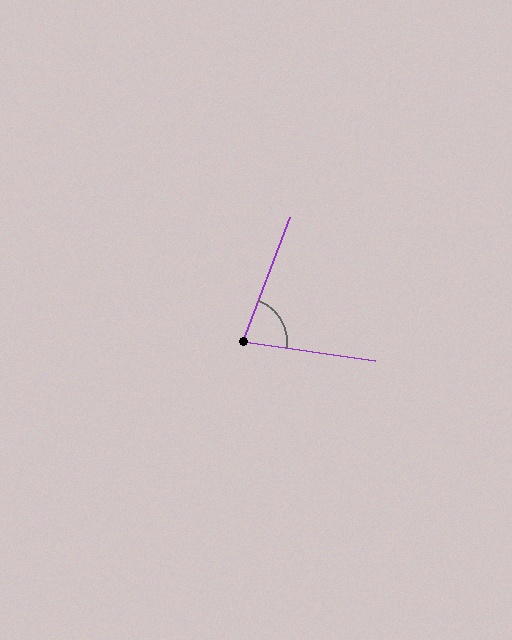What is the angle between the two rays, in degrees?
Approximately 77 degrees.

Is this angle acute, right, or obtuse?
It is acute.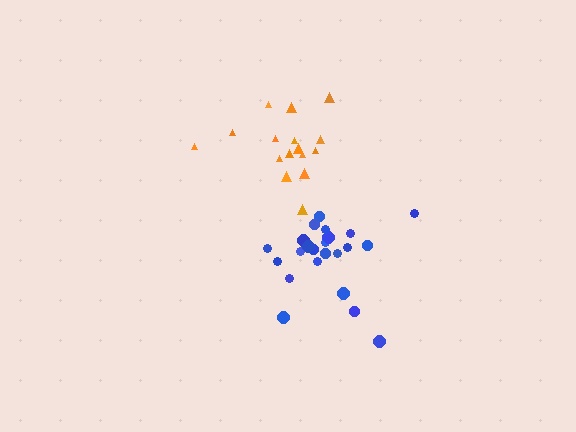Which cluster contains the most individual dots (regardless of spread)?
Blue (23).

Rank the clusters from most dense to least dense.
orange, blue.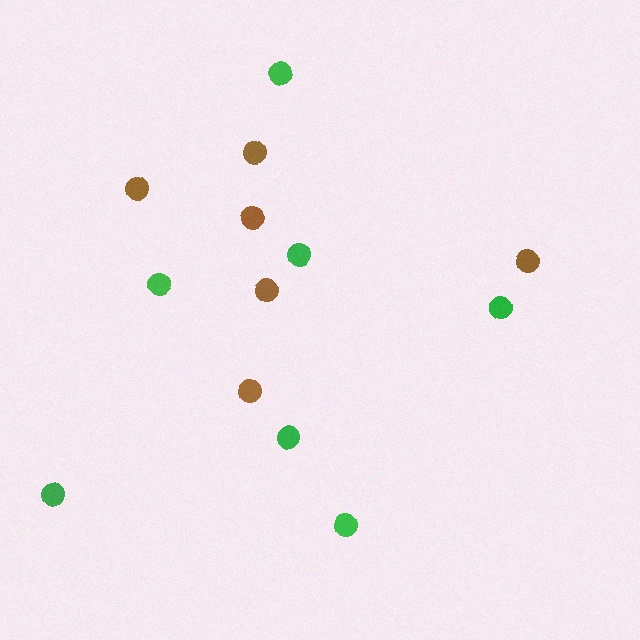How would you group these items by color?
There are 2 groups: one group of brown circles (6) and one group of green circles (7).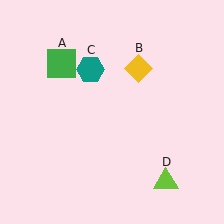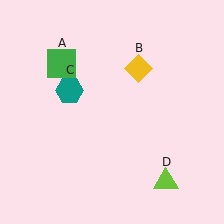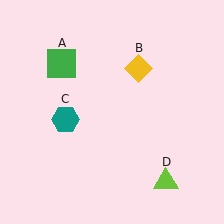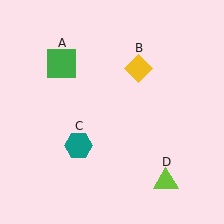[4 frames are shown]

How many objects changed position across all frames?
1 object changed position: teal hexagon (object C).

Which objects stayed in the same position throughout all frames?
Green square (object A) and yellow diamond (object B) and lime triangle (object D) remained stationary.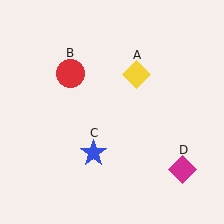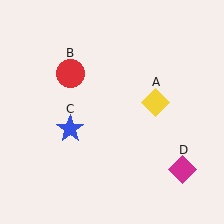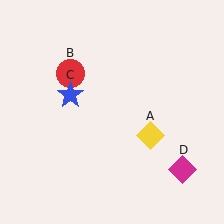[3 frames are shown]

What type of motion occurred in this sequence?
The yellow diamond (object A), blue star (object C) rotated clockwise around the center of the scene.